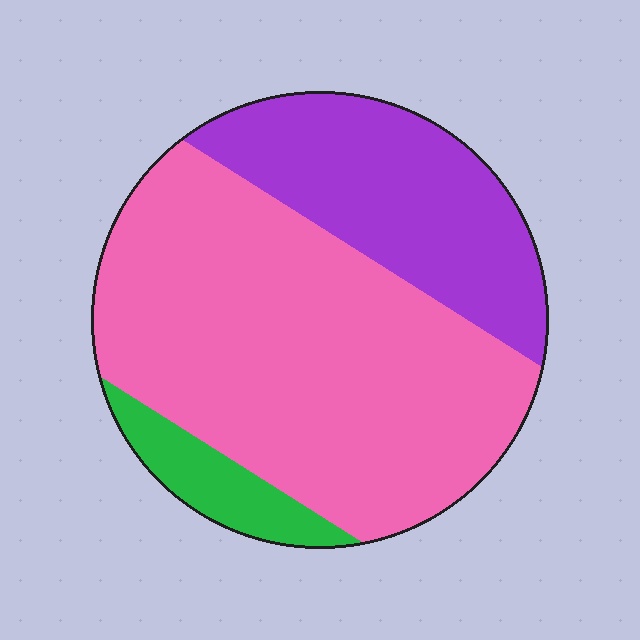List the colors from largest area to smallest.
From largest to smallest: pink, purple, green.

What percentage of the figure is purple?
Purple covers roughly 30% of the figure.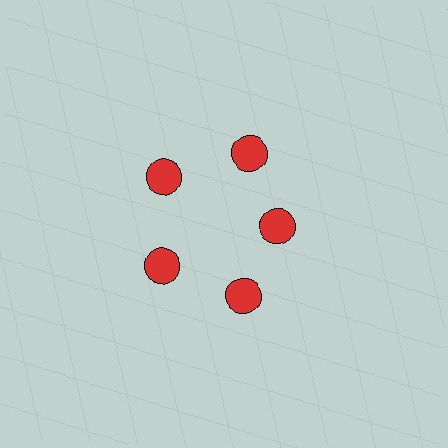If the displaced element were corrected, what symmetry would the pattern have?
It would have 5-fold rotational symmetry — the pattern would map onto itself every 72 degrees.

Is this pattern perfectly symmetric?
No. The 5 red circles are arranged in a ring, but one element near the 3 o'clock position is pulled inward toward the center, breaking the 5-fold rotational symmetry.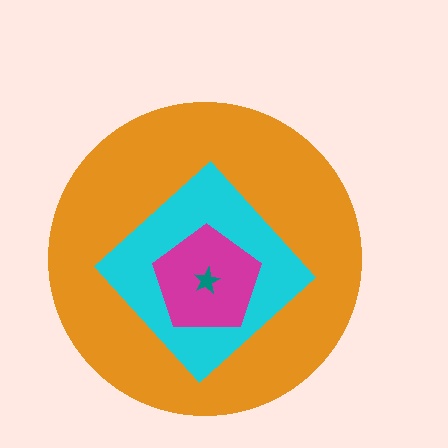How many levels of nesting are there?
4.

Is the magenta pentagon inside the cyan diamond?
Yes.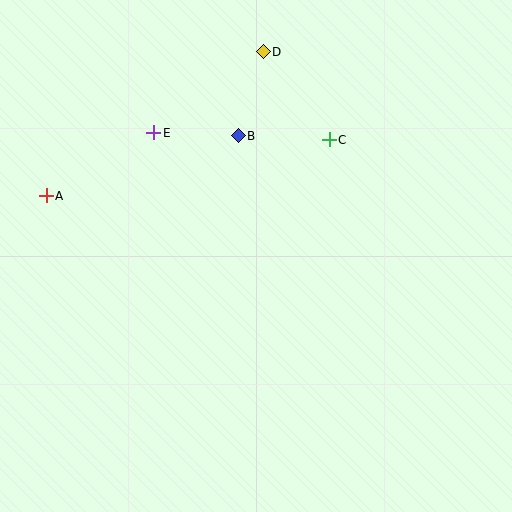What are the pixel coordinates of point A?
Point A is at (46, 196).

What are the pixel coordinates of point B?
Point B is at (238, 136).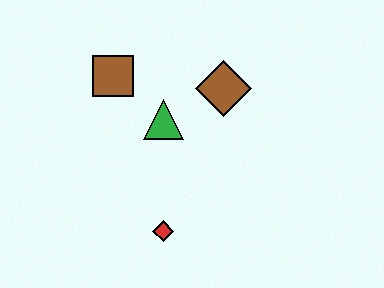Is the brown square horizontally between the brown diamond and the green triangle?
No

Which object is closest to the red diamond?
The green triangle is closest to the red diamond.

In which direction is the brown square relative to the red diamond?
The brown square is above the red diamond.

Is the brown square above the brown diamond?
Yes